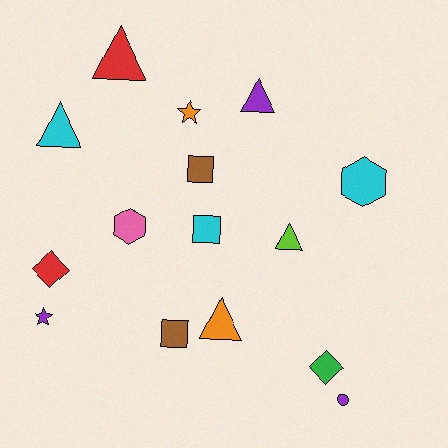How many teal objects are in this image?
There are no teal objects.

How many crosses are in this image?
There are no crosses.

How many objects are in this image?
There are 15 objects.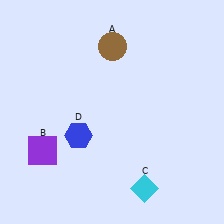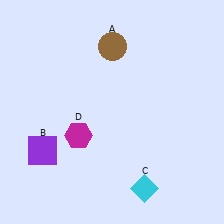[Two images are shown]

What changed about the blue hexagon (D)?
In Image 1, D is blue. In Image 2, it changed to magenta.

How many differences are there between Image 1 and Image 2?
There is 1 difference between the two images.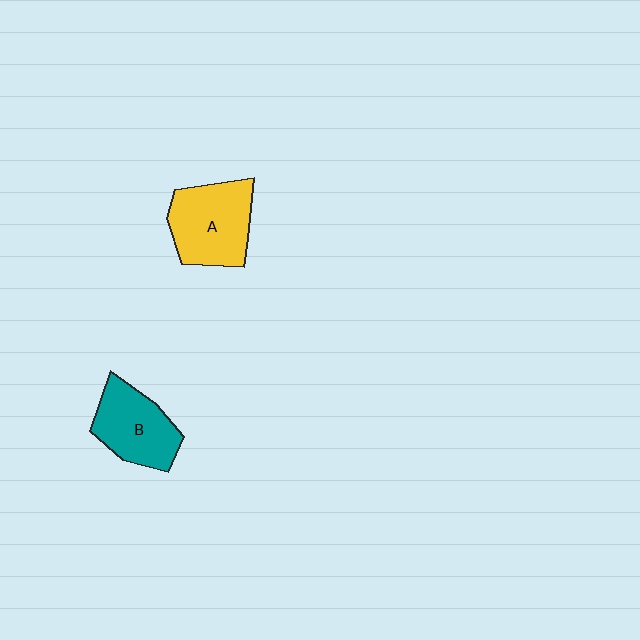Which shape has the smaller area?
Shape B (teal).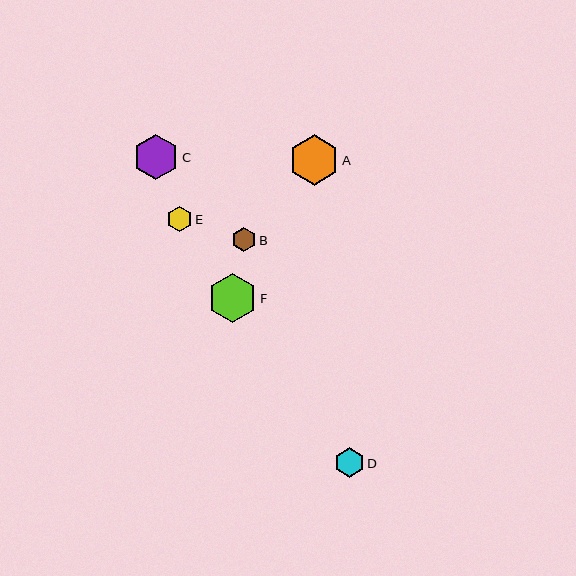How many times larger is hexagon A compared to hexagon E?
Hexagon A is approximately 2.0 times the size of hexagon E.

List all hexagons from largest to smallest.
From largest to smallest: A, F, C, D, E, B.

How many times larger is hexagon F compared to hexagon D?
Hexagon F is approximately 1.7 times the size of hexagon D.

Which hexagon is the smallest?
Hexagon B is the smallest with a size of approximately 24 pixels.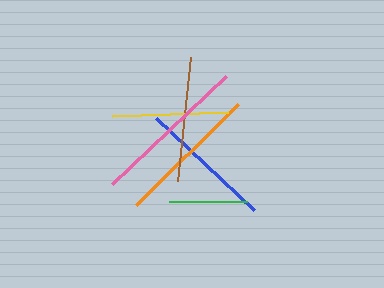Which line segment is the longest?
The pink line is the longest at approximately 157 pixels.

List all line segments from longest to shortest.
From longest to shortest: pink, orange, blue, brown, yellow, green.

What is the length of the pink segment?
The pink segment is approximately 157 pixels long.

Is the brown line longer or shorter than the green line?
The brown line is longer than the green line.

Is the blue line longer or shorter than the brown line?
The blue line is longer than the brown line.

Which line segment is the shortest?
The green line is the shortest at approximately 78 pixels.